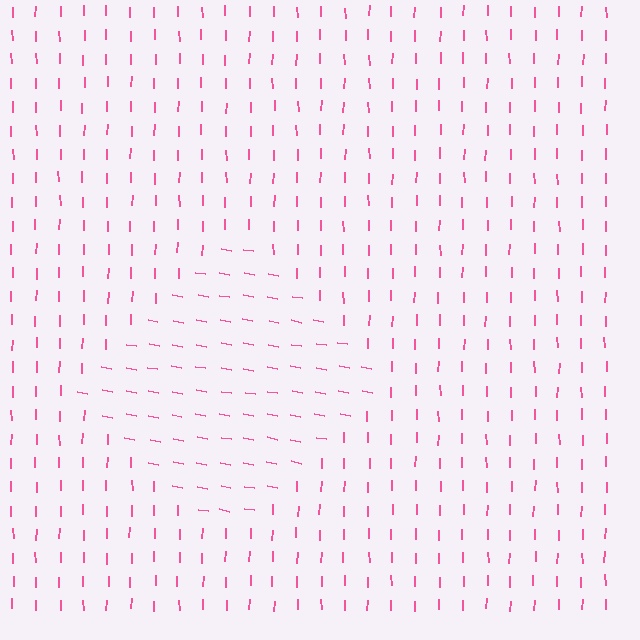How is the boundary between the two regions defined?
The boundary is defined purely by a change in line orientation (approximately 80 degrees difference). All lines are the same color and thickness.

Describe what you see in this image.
The image is filled with small pink line segments. A diamond region in the image has lines oriented differently from the surrounding lines, creating a visible texture boundary.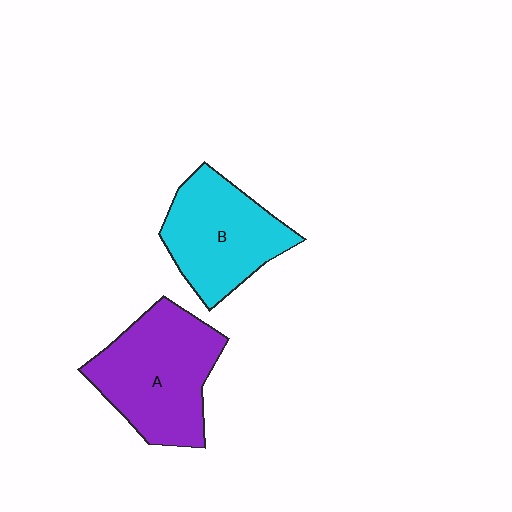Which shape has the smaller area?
Shape B (cyan).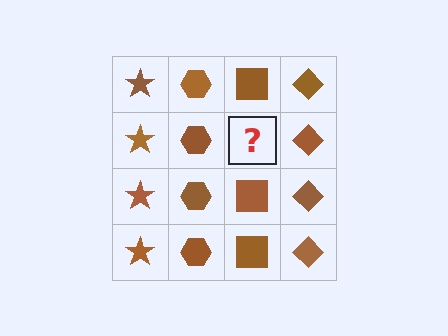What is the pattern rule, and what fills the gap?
The rule is that each column has a consistent shape. The gap should be filled with a brown square.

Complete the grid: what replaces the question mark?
The question mark should be replaced with a brown square.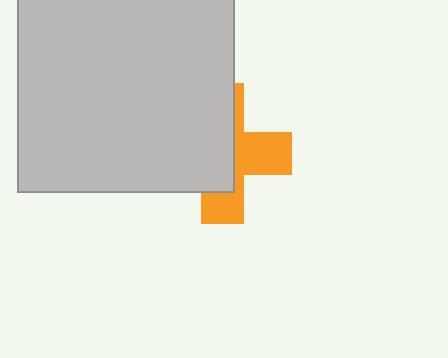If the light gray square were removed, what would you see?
You would see the complete orange cross.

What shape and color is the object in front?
The object in front is a light gray square.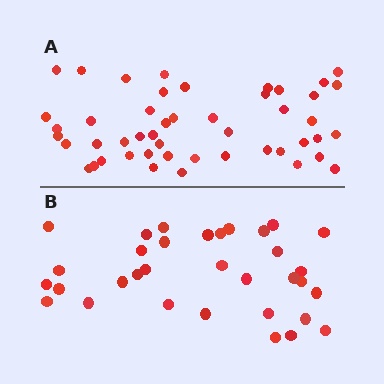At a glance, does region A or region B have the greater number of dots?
Region A (the top region) has more dots.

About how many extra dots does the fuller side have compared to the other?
Region A has approximately 15 more dots than region B.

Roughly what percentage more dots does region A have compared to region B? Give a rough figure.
About 45% more.